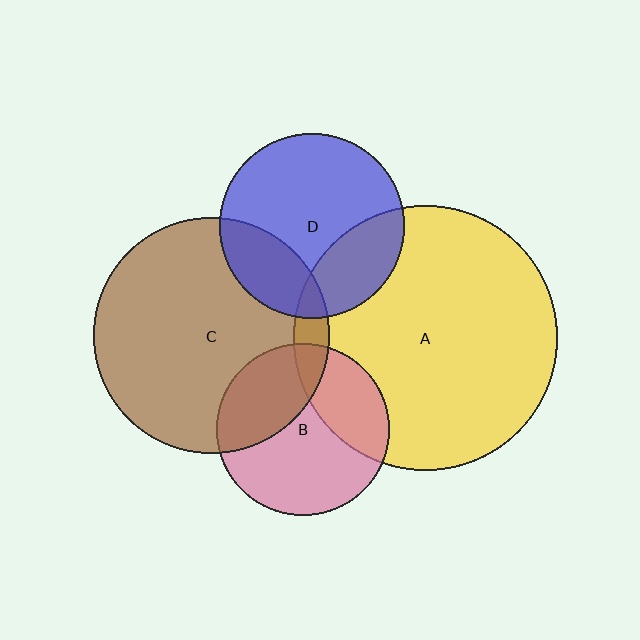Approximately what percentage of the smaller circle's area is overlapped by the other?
Approximately 25%.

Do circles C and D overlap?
Yes.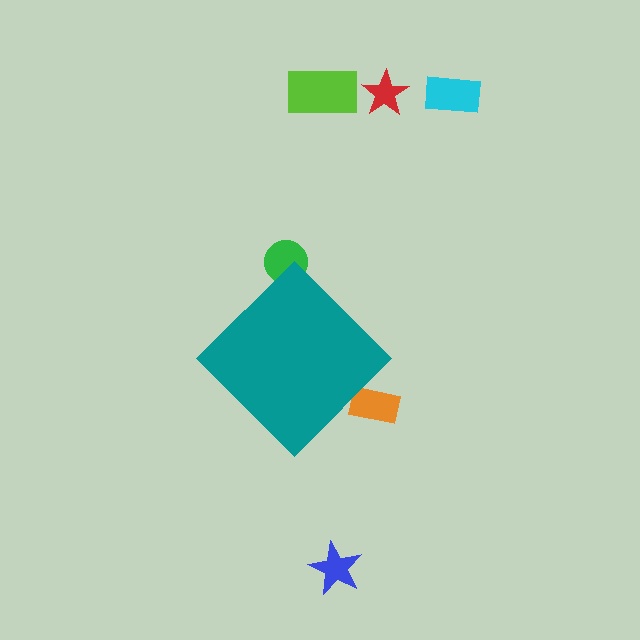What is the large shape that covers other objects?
A teal diamond.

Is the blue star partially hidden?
No, the blue star is fully visible.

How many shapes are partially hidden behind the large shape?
2 shapes are partially hidden.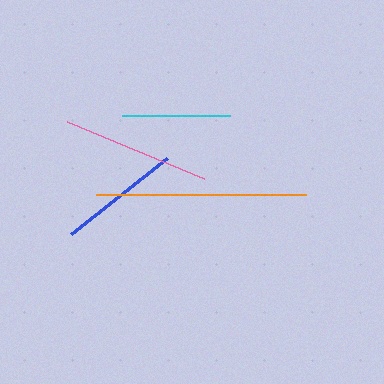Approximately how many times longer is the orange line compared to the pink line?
The orange line is approximately 1.4 times the length of the pink line.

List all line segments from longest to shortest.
From longest to shortest: orange, pink, blue, cyan.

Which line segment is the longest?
The orange line is the longest at approximately 210 pixels.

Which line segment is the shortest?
The cyan line is the shortest at approximately 108 pixels.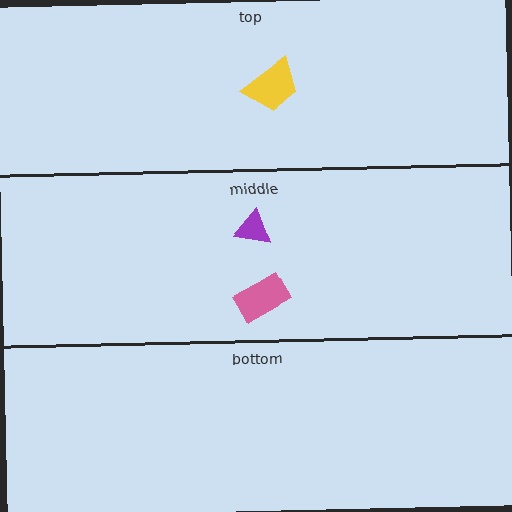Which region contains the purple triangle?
The middle region.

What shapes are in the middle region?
The purple triangle, the pink rectangle.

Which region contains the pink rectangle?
The middle region.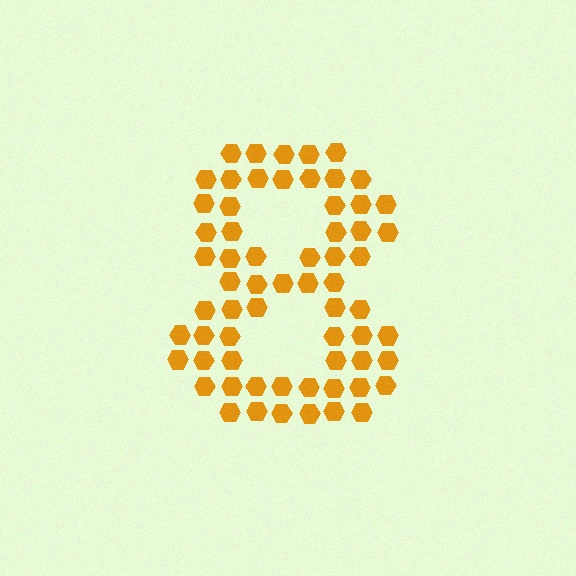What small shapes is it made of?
It is made of small hexagons.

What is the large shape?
The large shape is the digit 8.